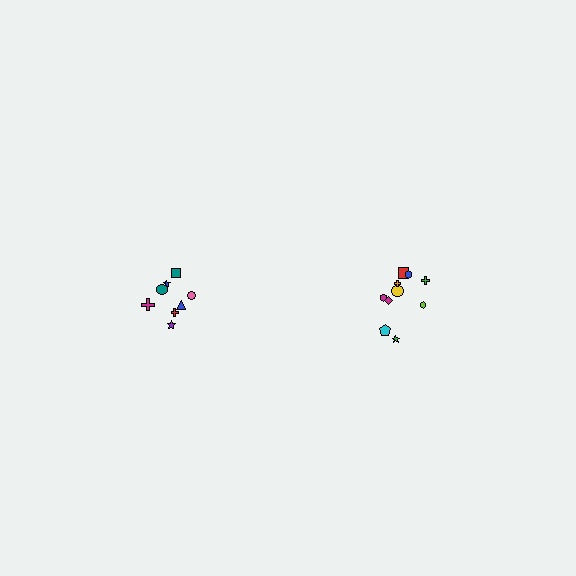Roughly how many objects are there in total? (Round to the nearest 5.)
Roughly 20 objects in total.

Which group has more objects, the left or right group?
The right group.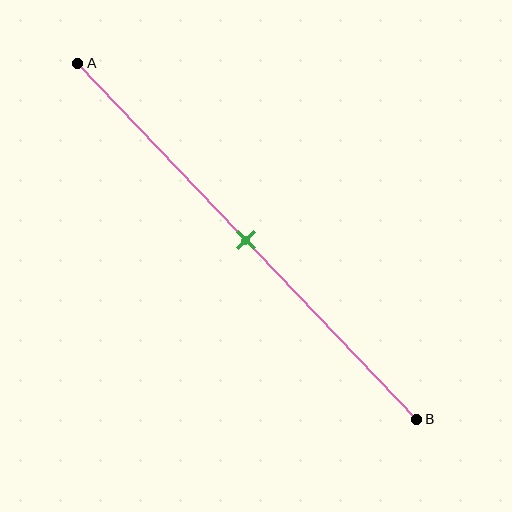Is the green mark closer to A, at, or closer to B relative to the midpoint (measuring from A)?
The green mark is approximately at the midpoint of segment AB.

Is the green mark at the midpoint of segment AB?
Yes, the mark is approximately at the midpoint.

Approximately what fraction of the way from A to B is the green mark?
The green mark is approximately 50% of the way from A to B.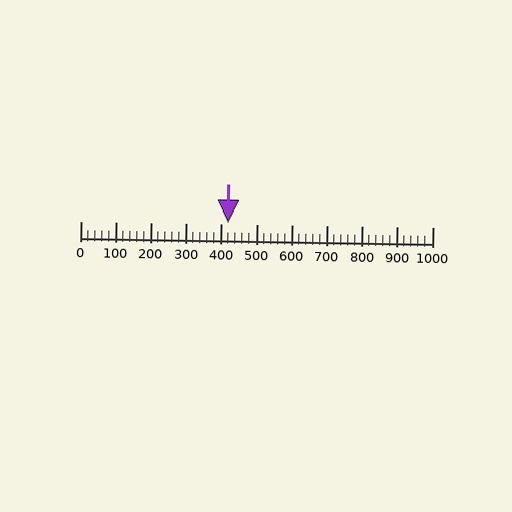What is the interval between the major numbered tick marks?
The major tick marks are spaced 100 units apart.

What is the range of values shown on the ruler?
The ruler shows values from 0 to 1000.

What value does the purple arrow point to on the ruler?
The purple arrow points to approximately 420.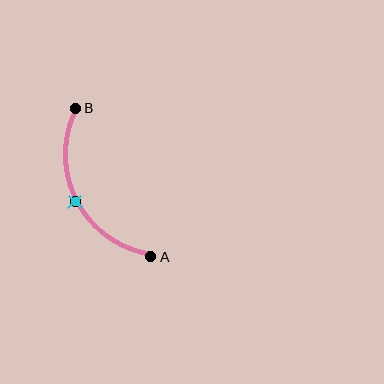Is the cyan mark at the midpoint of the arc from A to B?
Yes. The cyan mark lies on the arc at equal arc-length from both A and B — it is the arc midpoint.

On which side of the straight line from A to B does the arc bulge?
The arc bulges to the left of the straight line connecting A and B.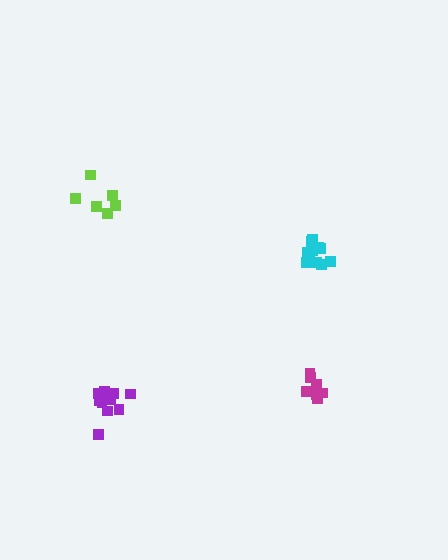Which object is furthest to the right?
The magenta cluster is rightmost.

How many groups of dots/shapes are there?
There are 4 groups.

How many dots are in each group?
Group 1: 7 dots, Group 2: 12 dots, Group 3: 6 dots, Group 4: 10 dots (35 total).